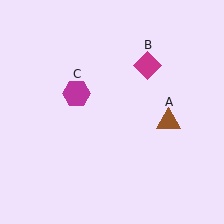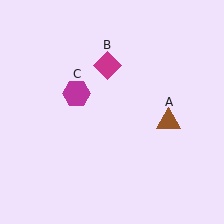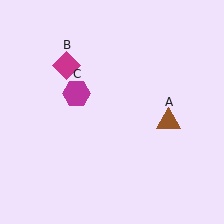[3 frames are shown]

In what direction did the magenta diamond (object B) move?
The magenta diamond (object B) moved left.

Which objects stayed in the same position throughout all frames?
Brown triangle (object A) and magenta hexagon (object C) remained stationary.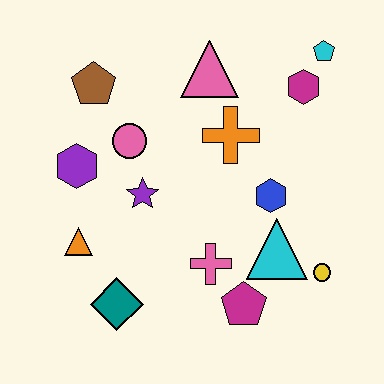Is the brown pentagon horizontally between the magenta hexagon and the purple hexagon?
Yes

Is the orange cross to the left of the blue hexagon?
Yes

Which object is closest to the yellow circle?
The cyan triangle is closest to the yellow circle.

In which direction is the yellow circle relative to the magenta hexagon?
The yellow circle is below the magenta hexagon.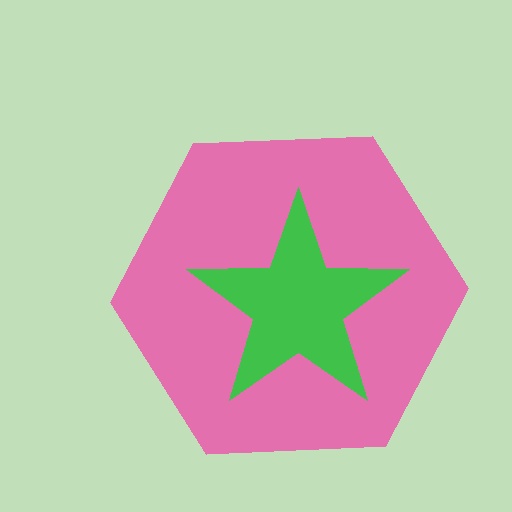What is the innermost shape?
The green star.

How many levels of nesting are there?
2.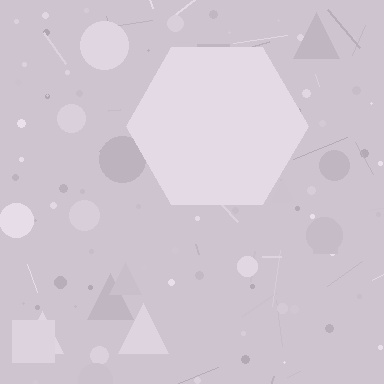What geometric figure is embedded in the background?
A hexagon is embedded in the background.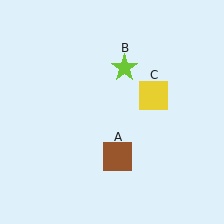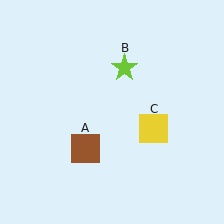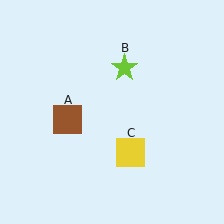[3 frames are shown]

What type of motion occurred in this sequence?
The brown square (object A), yellow square (object C) rotated clockwise around the center of the scene.